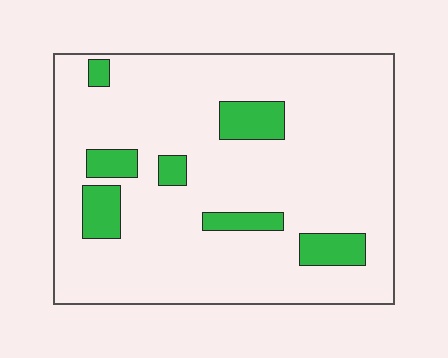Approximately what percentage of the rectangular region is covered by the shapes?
Approximately 15%.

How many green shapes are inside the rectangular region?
7.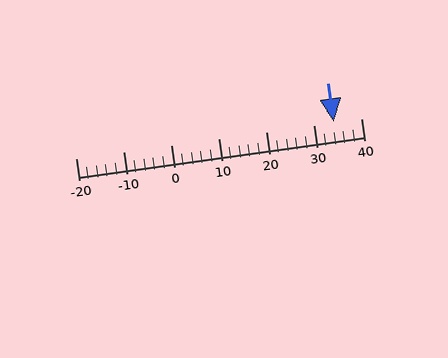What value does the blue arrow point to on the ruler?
The blue arrow points to approximately 34.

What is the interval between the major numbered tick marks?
The major tick marks are spaced 10 units apart.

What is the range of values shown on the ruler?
The ruler shows values from -20 to 40.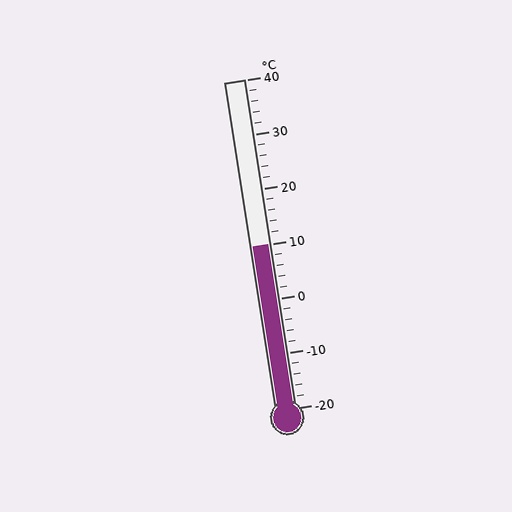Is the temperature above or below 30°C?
The temperature is below 30°C.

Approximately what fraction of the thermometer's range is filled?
The thermometer is filled to approximately 50% of its range.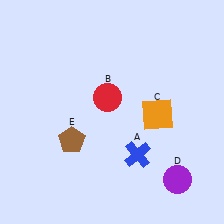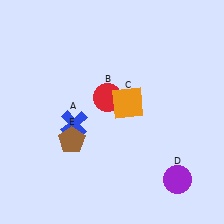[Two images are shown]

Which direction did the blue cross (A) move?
The blue cross (A) moved left.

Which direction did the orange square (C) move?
The orange square (C) moved left.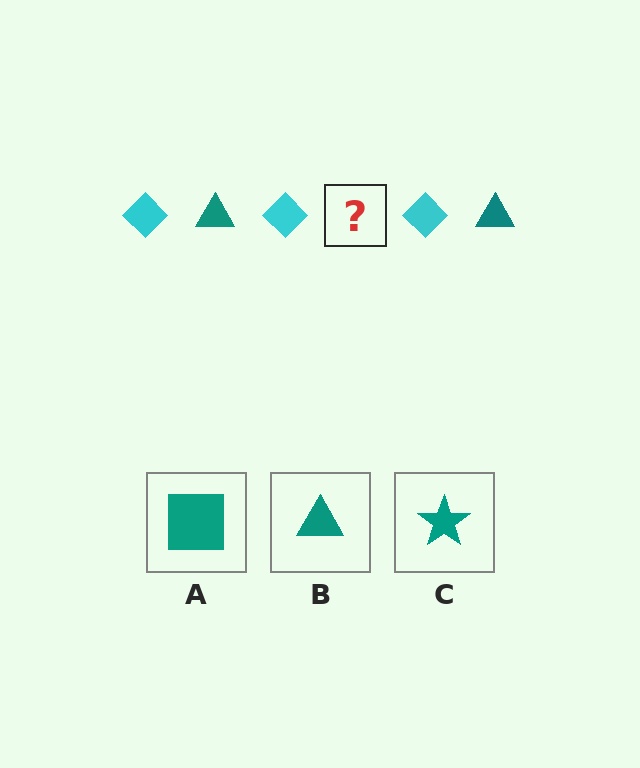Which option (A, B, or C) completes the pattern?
B.